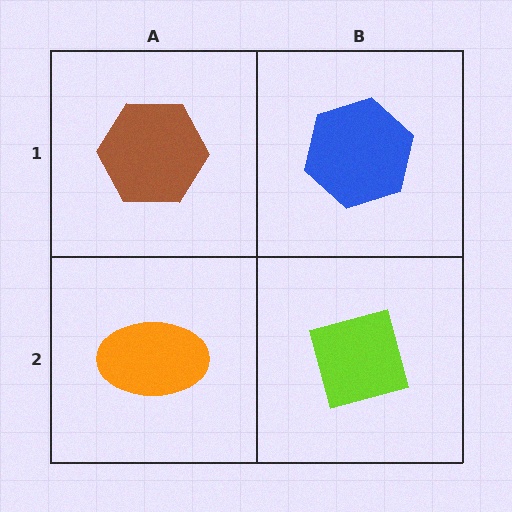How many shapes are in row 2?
2 shapes.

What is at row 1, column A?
A brown hexagon.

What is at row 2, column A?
An orange ellipse.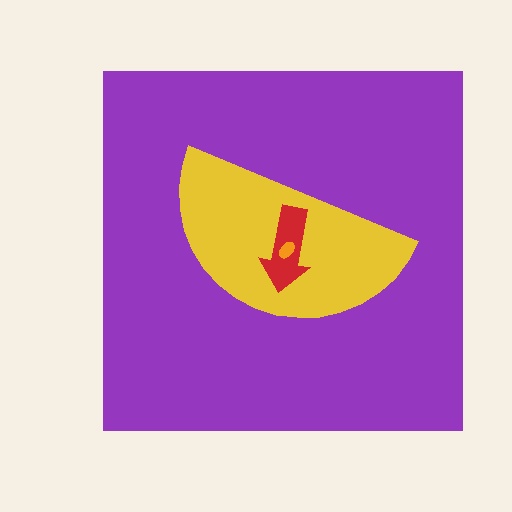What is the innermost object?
The orange ellipse.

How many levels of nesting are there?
4.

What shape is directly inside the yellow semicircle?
The red arrow.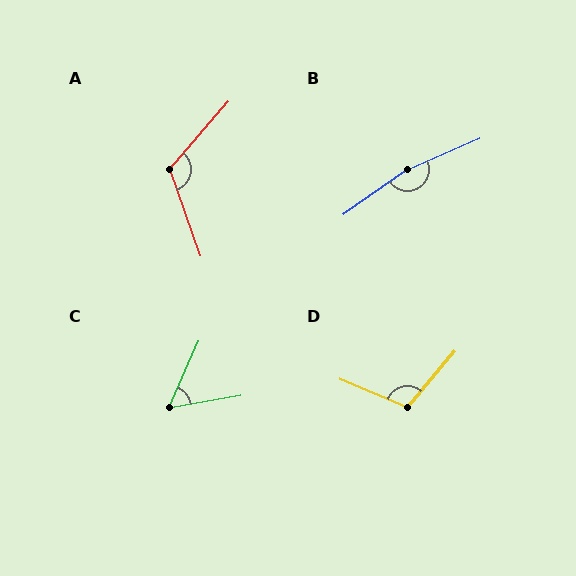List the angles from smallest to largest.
C (56°), D (107°), A (120°), B (168°).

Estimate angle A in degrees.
Approximately 120 degrees.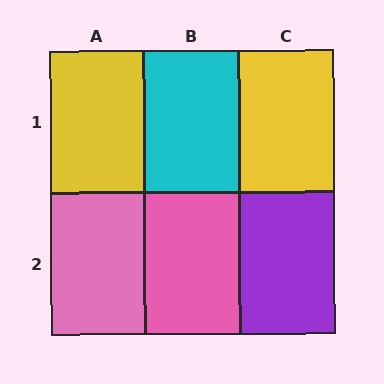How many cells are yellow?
2 cells are yellow.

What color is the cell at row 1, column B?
Cyan.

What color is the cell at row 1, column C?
Yellow.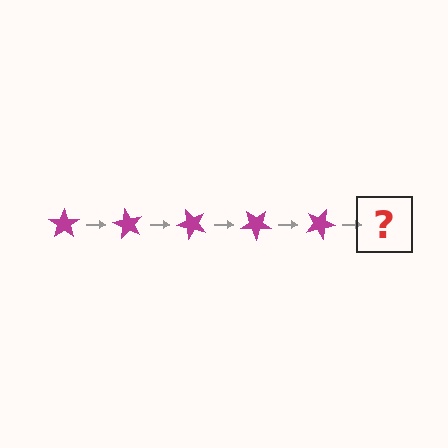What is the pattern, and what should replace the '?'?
The pattern is that the star rotates 60 degrees each step. The '?' should be a magenta star rotated 300 degrees.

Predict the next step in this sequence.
The next step is a magenta star rotated 300 degrees.